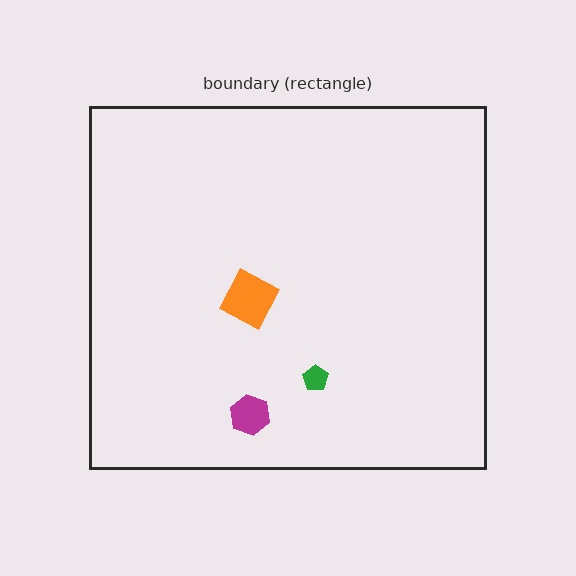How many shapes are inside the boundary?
3 inside, 0 outside.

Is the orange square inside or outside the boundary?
Inside.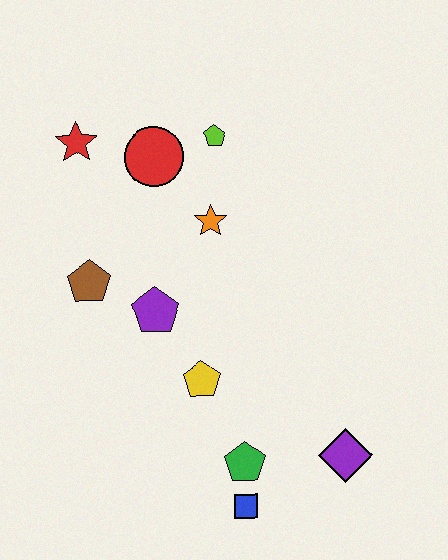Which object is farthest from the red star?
The purple diamond is farthest from the red star.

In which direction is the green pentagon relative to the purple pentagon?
The green pentagon is below the purple pentagon.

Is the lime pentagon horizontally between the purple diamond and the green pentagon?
No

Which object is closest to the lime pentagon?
The red circle is closest to the lime pentagon.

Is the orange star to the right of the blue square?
No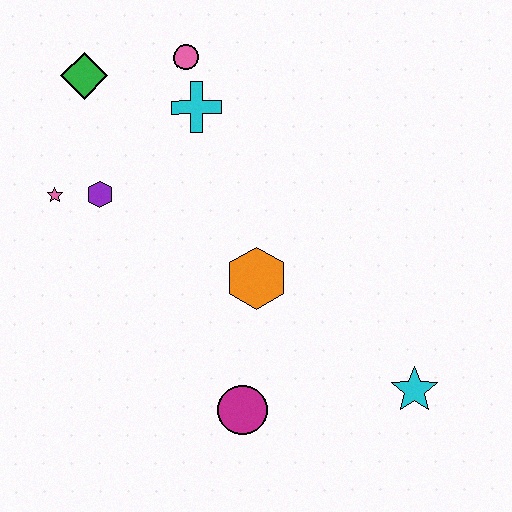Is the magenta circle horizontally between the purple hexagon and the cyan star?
Yes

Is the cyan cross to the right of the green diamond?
Yes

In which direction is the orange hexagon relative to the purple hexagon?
The orange hexagon is to the right of the purple hexagon.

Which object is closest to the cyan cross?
The pink circle is closest to the cyan cross.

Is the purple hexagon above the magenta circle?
Yes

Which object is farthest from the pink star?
The cyan star is farthest from the pink star.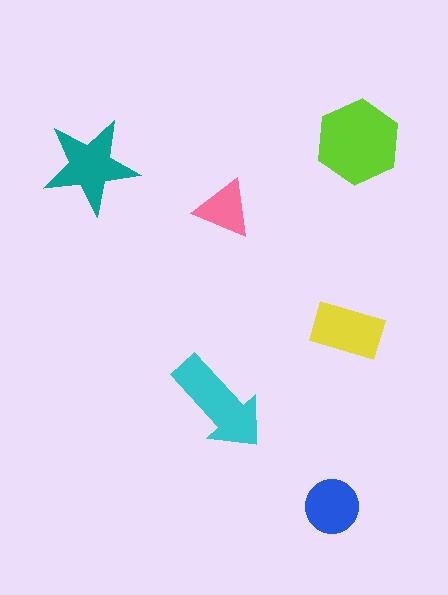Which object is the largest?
The lime hexagon.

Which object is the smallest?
The pink triangle.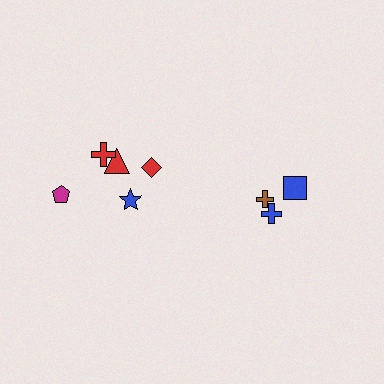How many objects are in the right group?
There are 3 objects.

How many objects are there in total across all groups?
There are 8 objects.